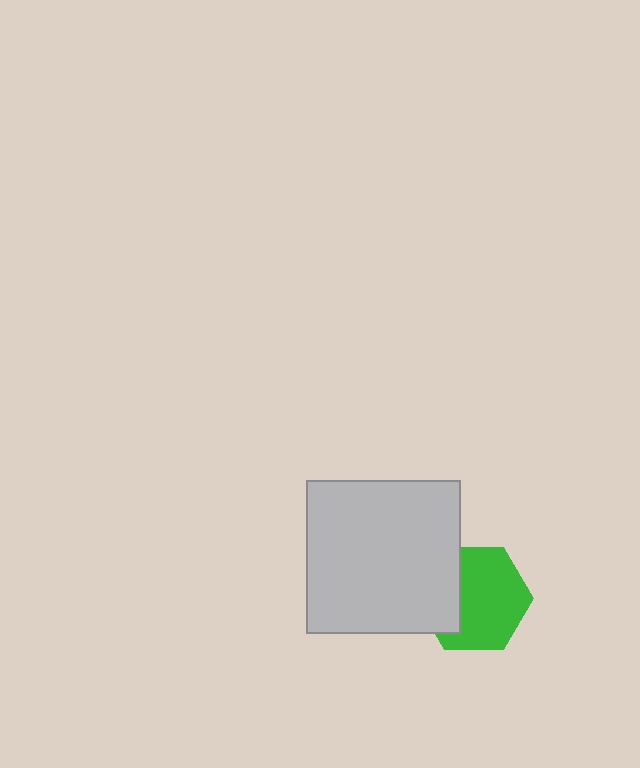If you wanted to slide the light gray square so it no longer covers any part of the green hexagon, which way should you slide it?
Slide it left — that is the most direct way to separate the two shapes.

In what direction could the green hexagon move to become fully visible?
The green hexagon could move right. That would shift it out from behind the light gray square entirely.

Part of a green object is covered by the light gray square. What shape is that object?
It is a hexagon.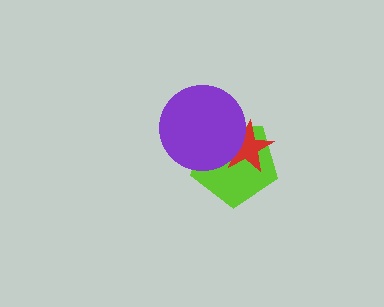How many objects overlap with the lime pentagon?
2 objects overlap with the lime pentagon.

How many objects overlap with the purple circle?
2 objects overlap with the purple circle.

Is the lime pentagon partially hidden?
Yes, it is partially covered by another shape.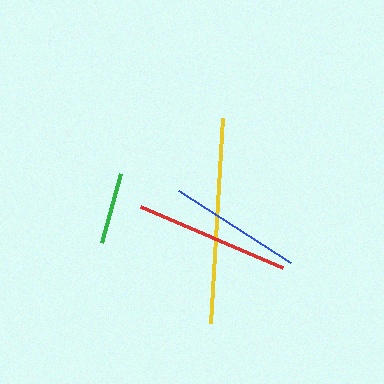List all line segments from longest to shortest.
From longest to shortest: yellow, red, blue, green.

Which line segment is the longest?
The yellow line is the longest at approximately 206 pixels.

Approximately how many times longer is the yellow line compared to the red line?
The yellow line is approximately 1.3 times the length of the red line.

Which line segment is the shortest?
The green line is the shortest at approximately 72 pixels.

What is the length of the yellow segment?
The yellow segment is approximately 206 pixels long.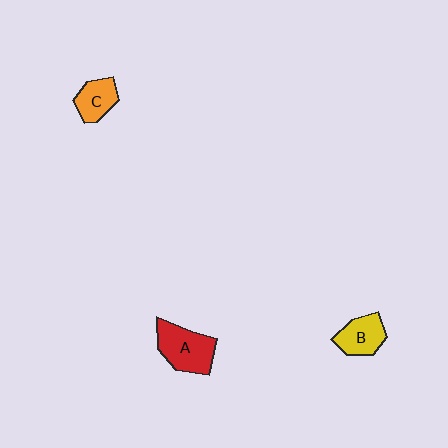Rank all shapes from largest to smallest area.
From largest to smallest: A (red), B (yellow), C (orange).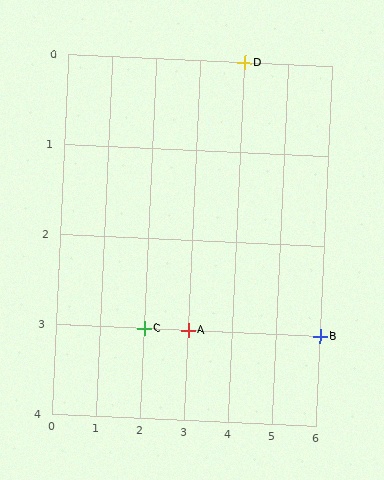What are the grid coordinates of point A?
Point A is at grid coordinates (3, 3).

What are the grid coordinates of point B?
Point B is at grid coordinates (6, 3).